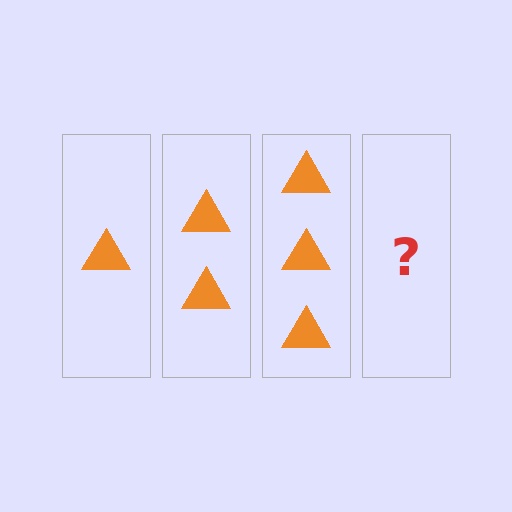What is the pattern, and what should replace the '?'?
The pattern is that each step adds one more triangle. The '?' should be 4 triangles.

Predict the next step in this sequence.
The next step is 4 triangles.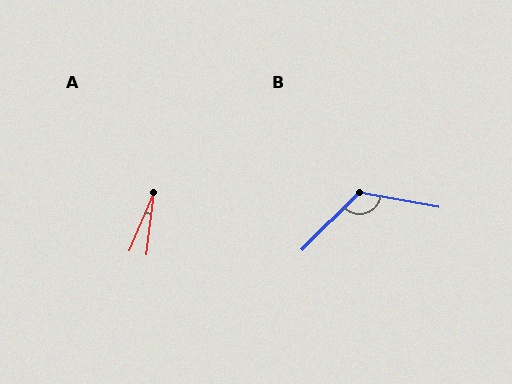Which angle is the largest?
B, at approximately 125 degrees.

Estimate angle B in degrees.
Approximately 125 degrees.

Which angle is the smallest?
A, at approximately 16 degrees.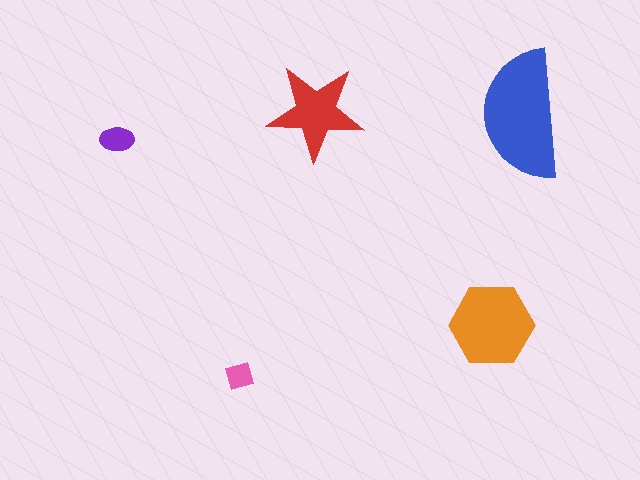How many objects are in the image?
There are 5 objects in the image.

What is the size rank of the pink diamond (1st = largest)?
5th.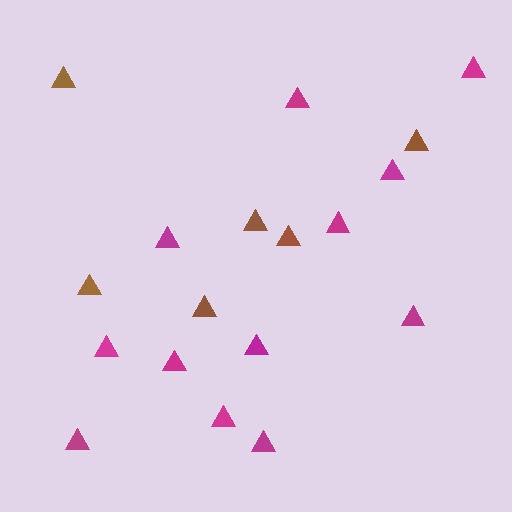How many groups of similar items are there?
There are 2 groups: one group of magenta triangles (12) and one group of brown triangles (6).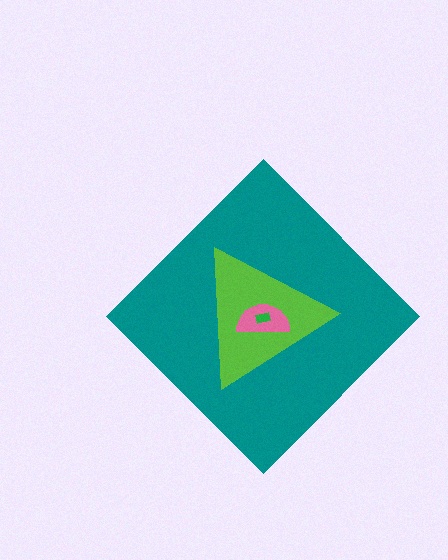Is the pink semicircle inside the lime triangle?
Yes.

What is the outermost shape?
The teal diamond.